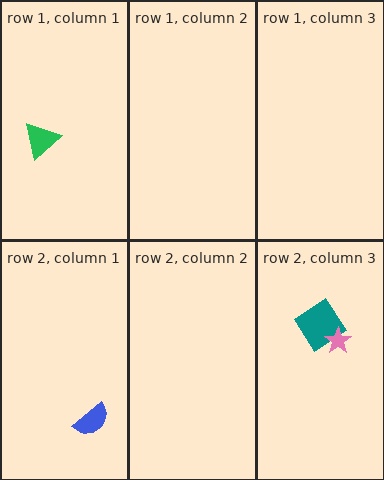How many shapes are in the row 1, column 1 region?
1.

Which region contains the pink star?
The row 2, column 3 region.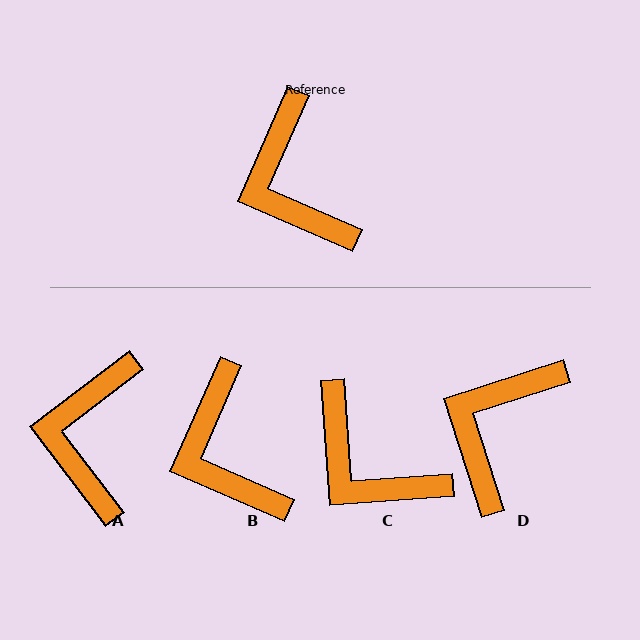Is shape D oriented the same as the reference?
No, it is off by about 49 degrees.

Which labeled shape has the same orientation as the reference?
B.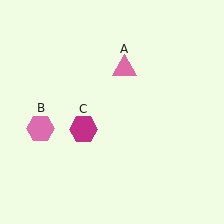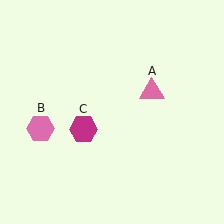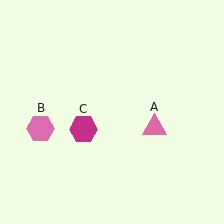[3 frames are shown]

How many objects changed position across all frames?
1 object changed position: pink triangle (object A).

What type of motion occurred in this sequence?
The pink triangle (object A) rotated clockwise around the center of the scene.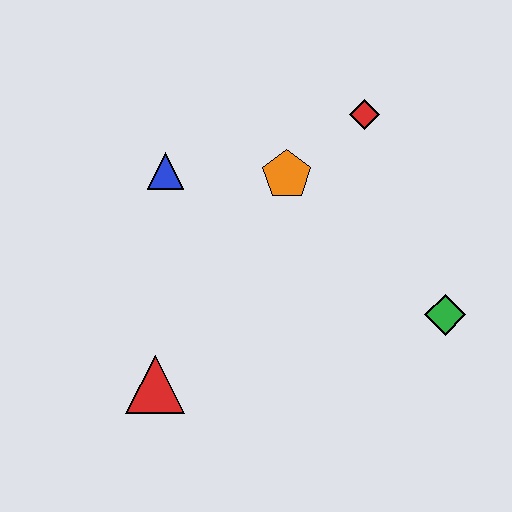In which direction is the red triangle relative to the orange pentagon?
The red triangle is below the orange pentagon.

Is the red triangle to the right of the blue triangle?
No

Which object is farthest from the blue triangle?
The green diamond is farthest from the blue triangle.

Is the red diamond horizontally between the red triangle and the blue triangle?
No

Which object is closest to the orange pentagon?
The red diamond is closest to the orange pentagon.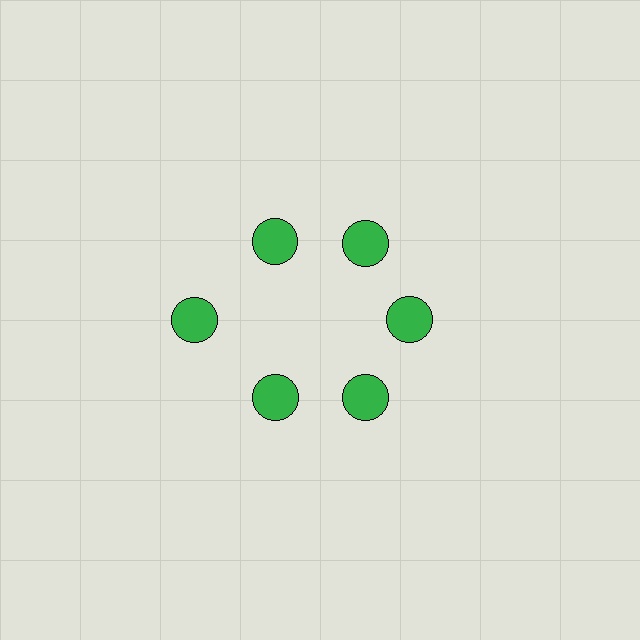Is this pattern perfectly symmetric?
No. The 6 green circles are arranged in a ring, but one element near the 9 o'clock position is pushed outward from the center, breaking the 6-fold rotational symmetry.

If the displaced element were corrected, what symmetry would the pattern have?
It would have 6-fold rotational symmetry — the pattern would map onto itself every 60 degrees.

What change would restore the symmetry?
The symmetry would be restored by moving it inward, back onto the ring so that all 6 circles sit at equal angles and equal distance from the center.